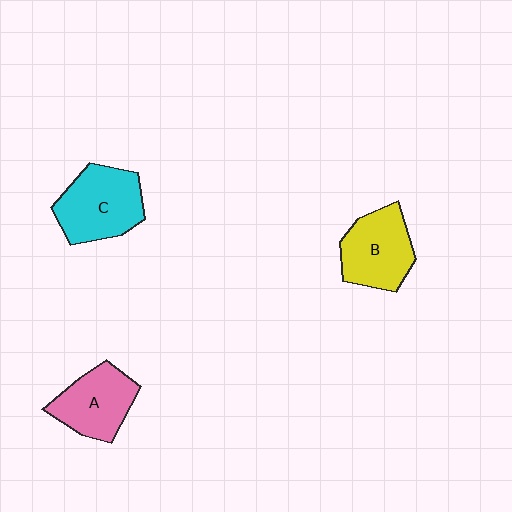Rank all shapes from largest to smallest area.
From largest to smallest: C (cyan), B (yellow), A (pink).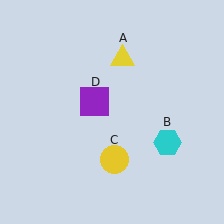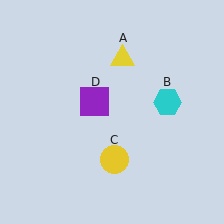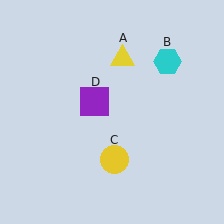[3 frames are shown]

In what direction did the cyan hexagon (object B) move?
The cyan hexagon (object B) moved up.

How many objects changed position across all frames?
1 object changed position: cyan hexagon (object B).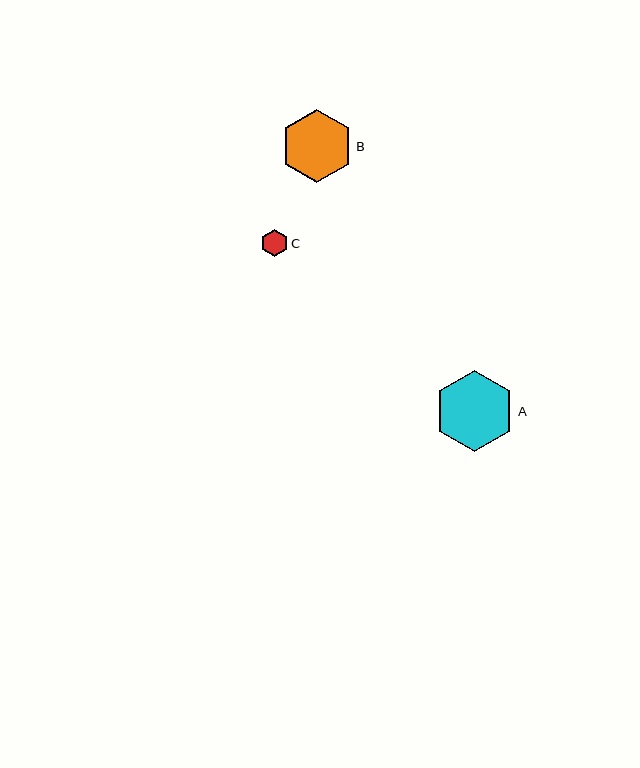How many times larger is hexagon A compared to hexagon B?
Hexagon A is approximately 1.1 times the size of hexagon B.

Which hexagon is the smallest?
Hexagon C is the smallest with a size of approximately 27 pixels.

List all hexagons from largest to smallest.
From largest to smallest: A, B, C.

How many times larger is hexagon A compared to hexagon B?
Hexagon A is approximately 1.1 times the size of hexagon B.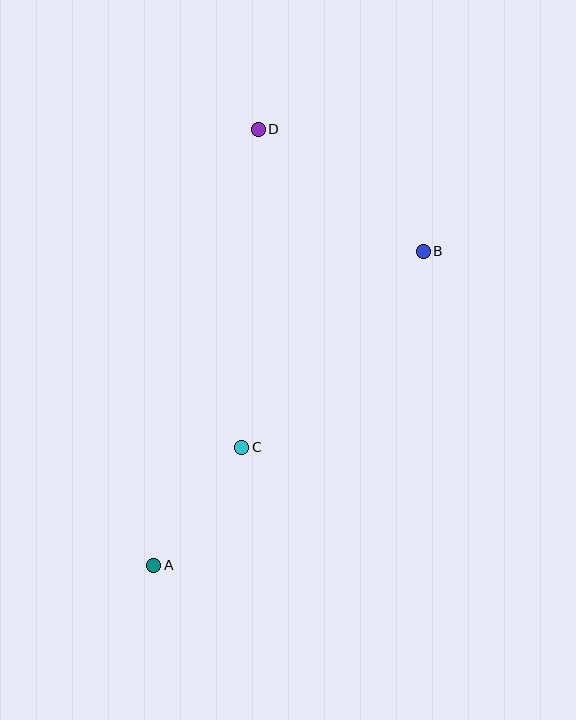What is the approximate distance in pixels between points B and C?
The distance between B and C is approximately 267 pixels.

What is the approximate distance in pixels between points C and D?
The distance between C and D is approximately 318 pixels.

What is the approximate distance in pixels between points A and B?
The distance between A and B is approximately 414 pixels.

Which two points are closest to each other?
Points A and C are closest to each other.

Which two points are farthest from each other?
Points A and D are farthest from each other.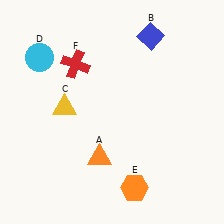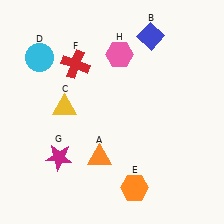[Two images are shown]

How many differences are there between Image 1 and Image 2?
There are 2 differences between the two images.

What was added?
A magenta star (G), a pink hexagon (H) were added in Image 2.